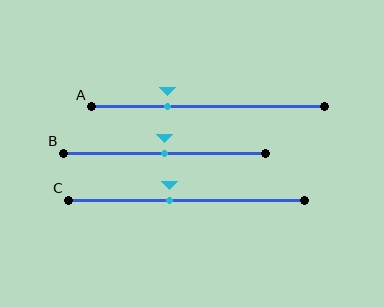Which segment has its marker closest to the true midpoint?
Segment B has its marker closest to the true midpoint.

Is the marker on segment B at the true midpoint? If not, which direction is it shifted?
Yes, the marker on segment B is at the true midpoint.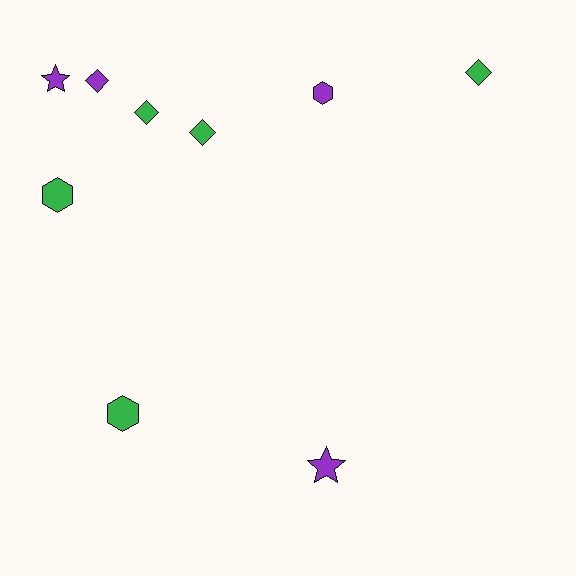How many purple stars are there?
There are 2 purple stars.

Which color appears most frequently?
Green, with 5 objects.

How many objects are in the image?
There are 9 objects.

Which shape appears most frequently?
Diamond, with 4 objects.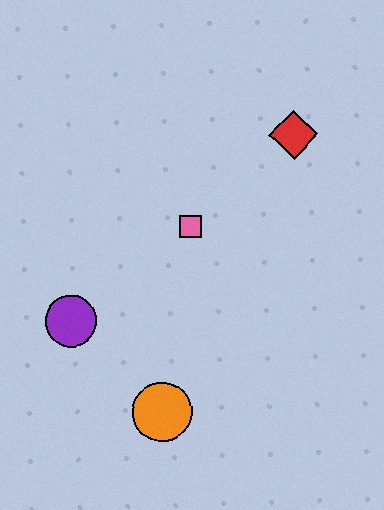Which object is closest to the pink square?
The red diamond is closest to the pink square.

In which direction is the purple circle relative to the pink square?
The purple circle is to the left of the pink square.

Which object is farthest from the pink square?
The orange circle is farthest from the pink square.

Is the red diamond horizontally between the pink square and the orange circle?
No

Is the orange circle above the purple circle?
No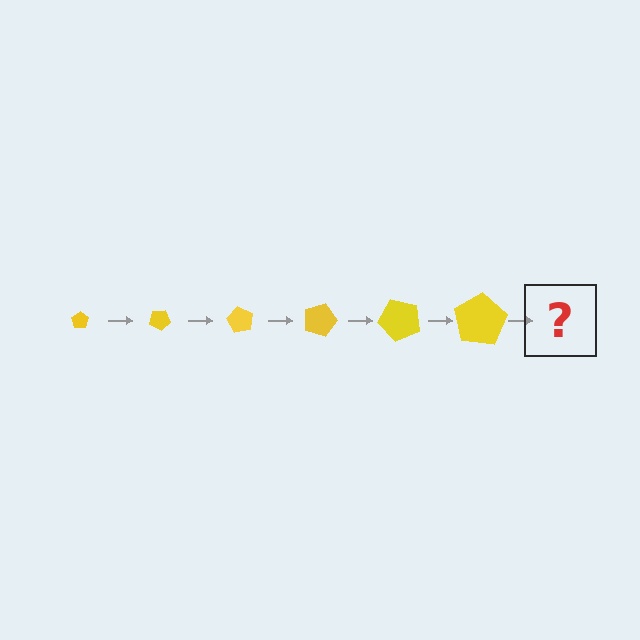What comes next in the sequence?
The next element should be a pentagon, larger than the previous one and rotated 180 degrees from the start.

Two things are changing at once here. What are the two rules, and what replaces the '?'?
The two rules are that the pentagon grows larger each step and it rotates 30 degrees each step. The '?' should be a pentagon, larger than the previous one and rotated 180 degrees from the start.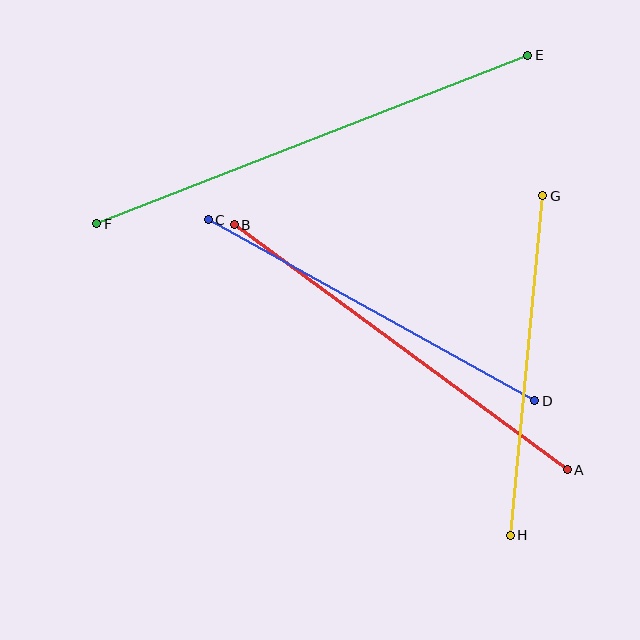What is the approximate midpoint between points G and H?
The midpoint is at approximately (526, 366) pixels.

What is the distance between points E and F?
The distance is approximately 463 pixels.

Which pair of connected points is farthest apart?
Points E and F are farthest apart.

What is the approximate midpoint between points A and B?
The midpoint is at approximately (401, 347) pixels.